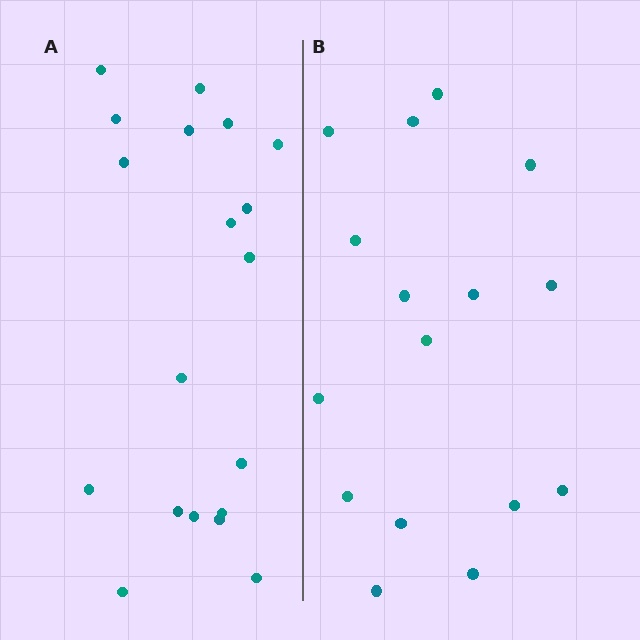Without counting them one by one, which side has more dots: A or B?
Region A (the left region) has more dots.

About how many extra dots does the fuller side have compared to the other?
Region A has just a few more — roughly 2 or 3 more dots than region B.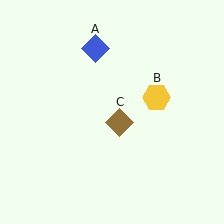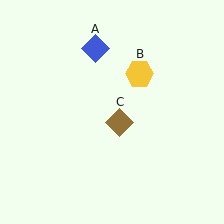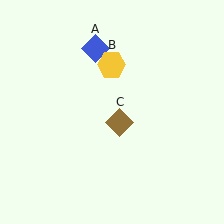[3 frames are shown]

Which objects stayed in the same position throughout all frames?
Blue diamond (object A) and brown diamond (object C) remained stationary.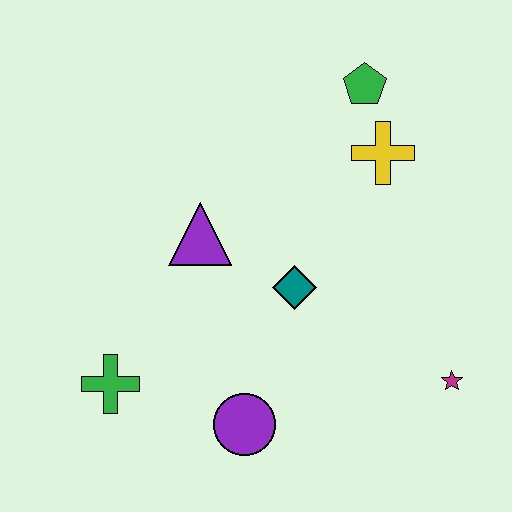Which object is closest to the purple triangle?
The teal diamond is closest to the purple triangle.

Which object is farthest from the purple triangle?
The magenta star is farthest from the purple triangle.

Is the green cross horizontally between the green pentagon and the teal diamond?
No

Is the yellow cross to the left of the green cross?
No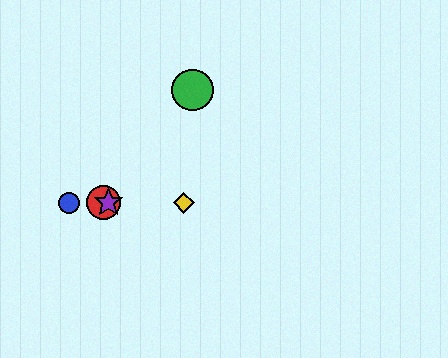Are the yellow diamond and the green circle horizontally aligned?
No, the yellow diamond is at y≈203 and the green circle is at y≈90.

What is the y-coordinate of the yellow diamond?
The yellow diamond is at y≈203.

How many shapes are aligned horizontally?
4 shapes (the red circle, the blue circle, the yellow diamond, the purple star) are aligned horizontally.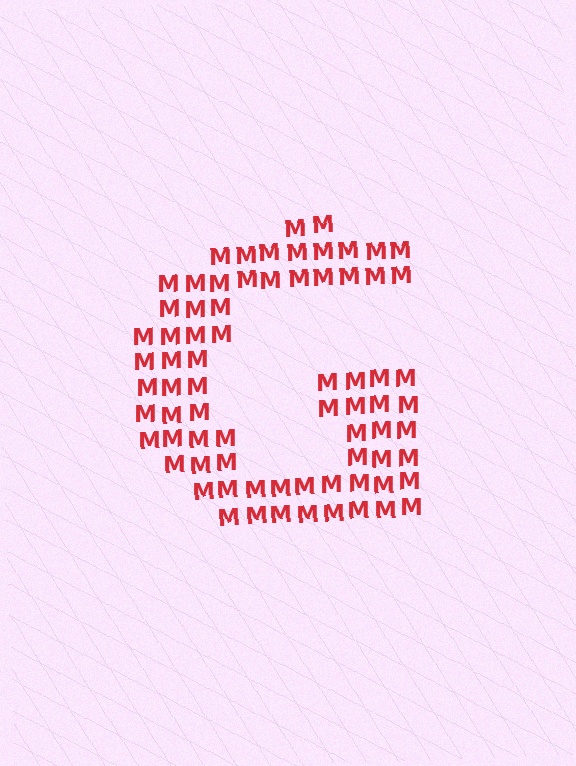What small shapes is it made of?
It is made of small letter M's.